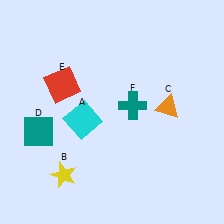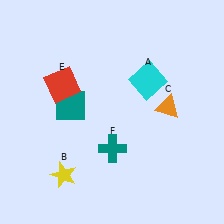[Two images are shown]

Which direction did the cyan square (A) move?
The cyan square (A) moved right.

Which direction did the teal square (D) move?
The teal square (D) moved right.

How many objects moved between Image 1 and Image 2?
3 objects moved between the two images.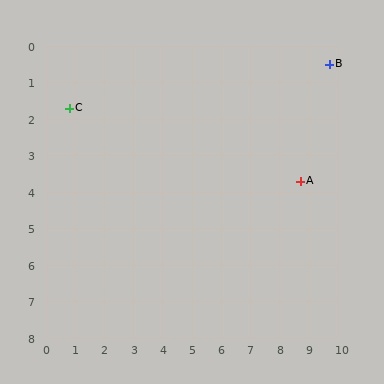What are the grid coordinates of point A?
Point A is at approximately (8.7, 3.7).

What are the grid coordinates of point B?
Point B is at approximately (9.7, 0.5).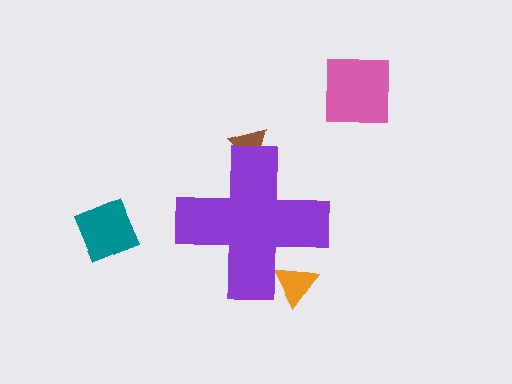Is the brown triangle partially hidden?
Yes, the brown triangle is partially hidden behind the purple cross.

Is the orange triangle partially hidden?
Yes, the orange triangle is partially hidden behind the purple cross.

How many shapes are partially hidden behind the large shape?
2 shapes are partially hidden.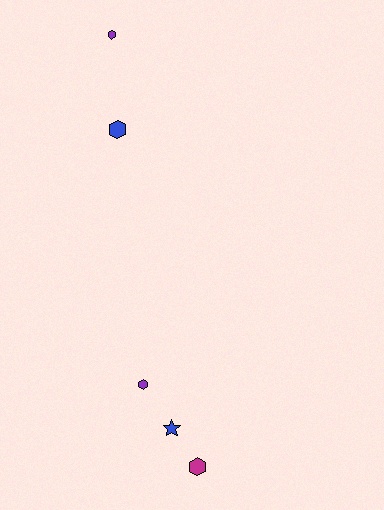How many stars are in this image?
There is 1 star.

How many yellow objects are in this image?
There are no yellow objects.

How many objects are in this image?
There are 5 objects.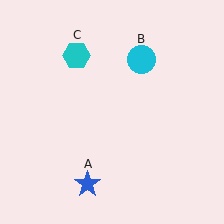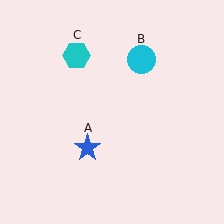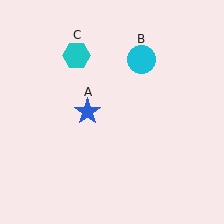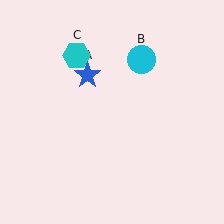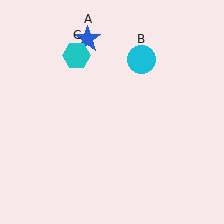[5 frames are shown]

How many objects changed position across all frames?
1 object changed position: blue star (object A).